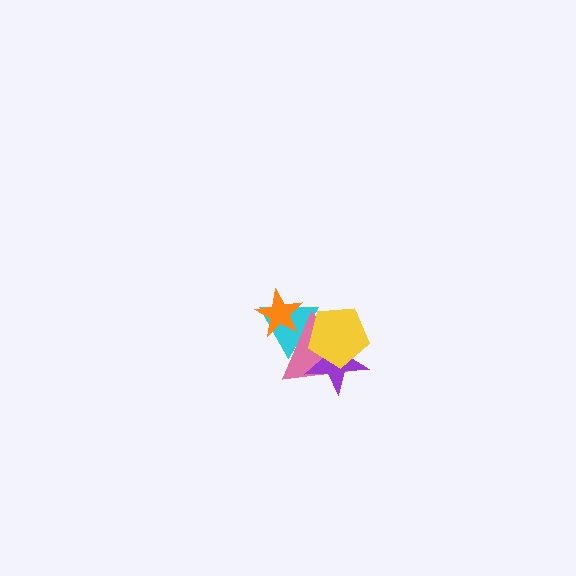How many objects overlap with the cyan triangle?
4 objects overlap with the cyan triangle.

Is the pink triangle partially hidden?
Yes, it is partially covered by another shape.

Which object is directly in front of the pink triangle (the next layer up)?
The orange star is directly in front of the pink triangle.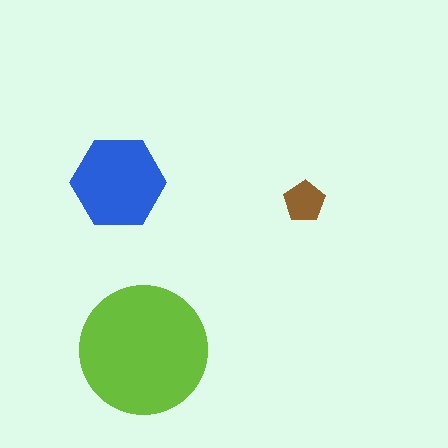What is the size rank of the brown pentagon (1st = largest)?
3rd.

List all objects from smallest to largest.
The brown pentagon, the blue hexagon, the lime circle.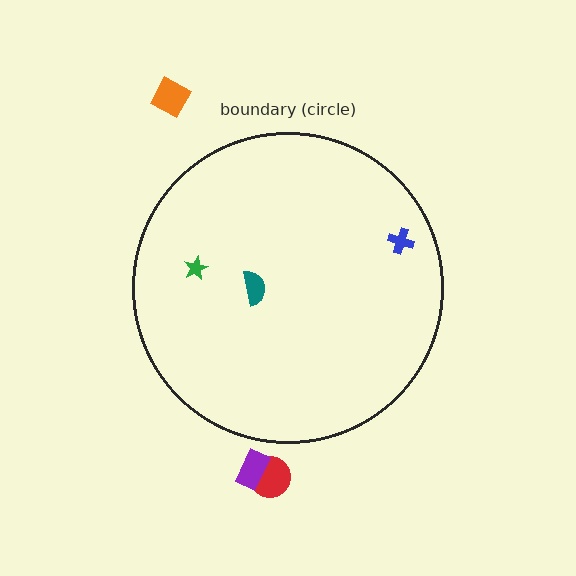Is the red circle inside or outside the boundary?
Outside.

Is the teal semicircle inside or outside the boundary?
Inside.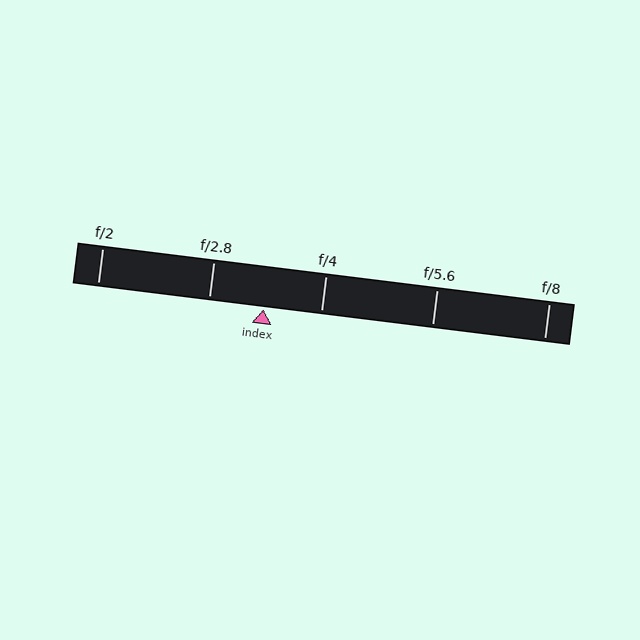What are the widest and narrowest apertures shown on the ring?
The widest aperture shown is f/2 and the narrowest is f/8.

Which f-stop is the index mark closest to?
The index mark is closest to f/2.8.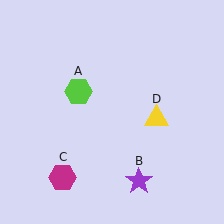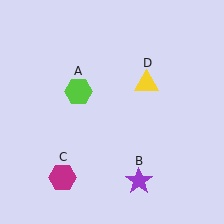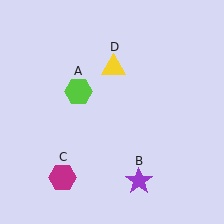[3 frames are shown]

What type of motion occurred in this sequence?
The yellow triangle (object D) rotated counterclockwise around the center of the scene.